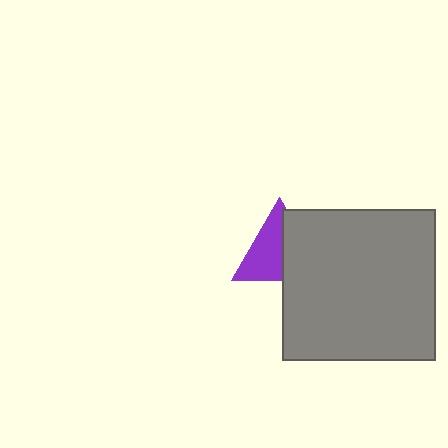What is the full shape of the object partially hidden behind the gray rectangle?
The partially hidden object is a purple triangle.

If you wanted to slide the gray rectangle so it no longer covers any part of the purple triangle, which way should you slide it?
Slide it right — that is the most direct way to separate the two shapes.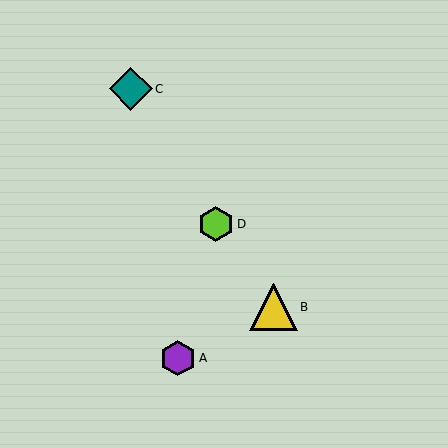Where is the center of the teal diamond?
The center of the teal diamond is at (131, 89).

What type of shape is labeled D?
Shape D is a lime hexagon.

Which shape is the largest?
The yellow triangle (labeled B) is the largest.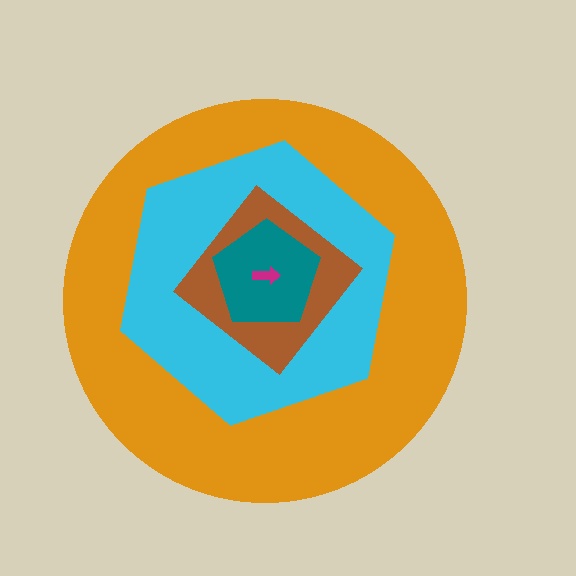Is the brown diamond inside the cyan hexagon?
Yes.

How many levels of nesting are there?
5.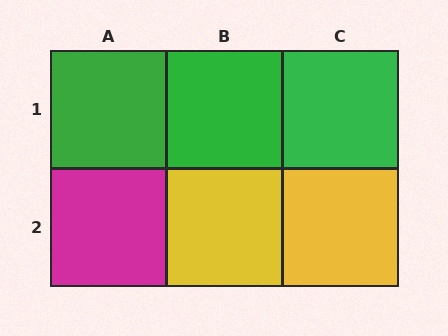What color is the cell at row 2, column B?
Yellow.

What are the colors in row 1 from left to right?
Green, green, green.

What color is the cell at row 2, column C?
Yellow.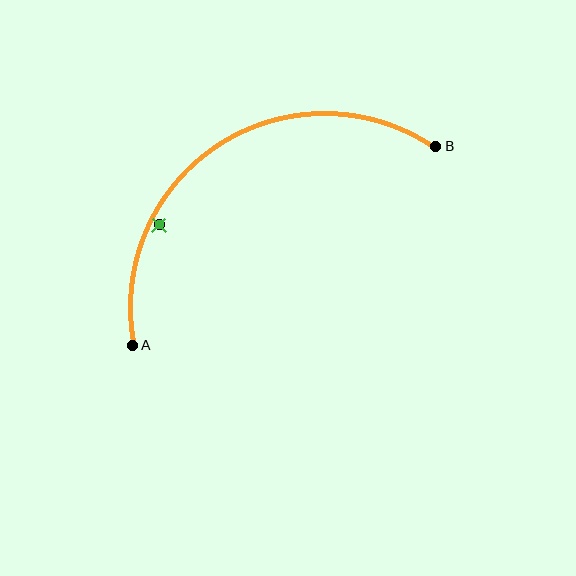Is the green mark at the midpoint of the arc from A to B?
No — the green mark does not lie on the arc at all. It sits slightly inside the curve.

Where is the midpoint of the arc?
The arc midpoint is the point on the curve farthest from the straight line joining A and B. It sits above that line.